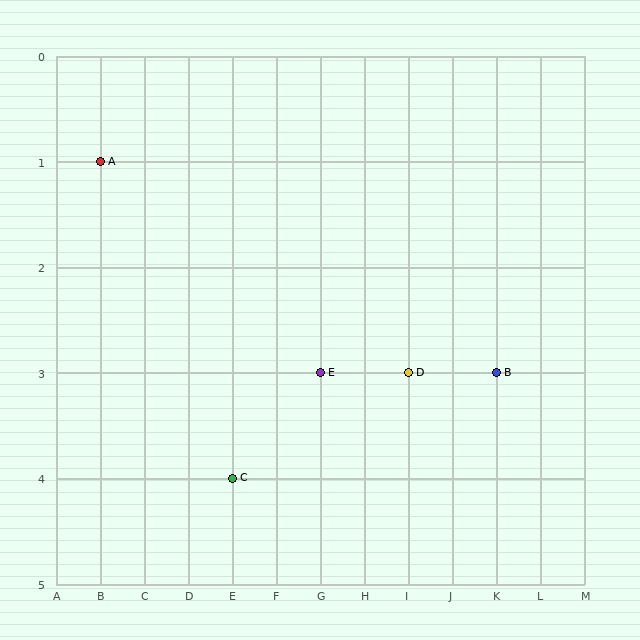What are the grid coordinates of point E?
Point E is at grid coordinates (G, 3).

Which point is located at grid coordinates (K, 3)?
Point B is at (K, 3).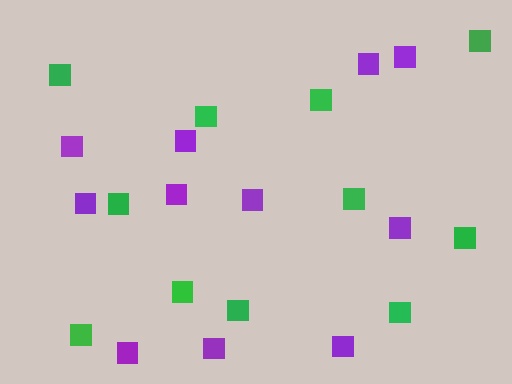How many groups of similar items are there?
There are 2 groups: one group of green squares (11) and one group of purple squares (11).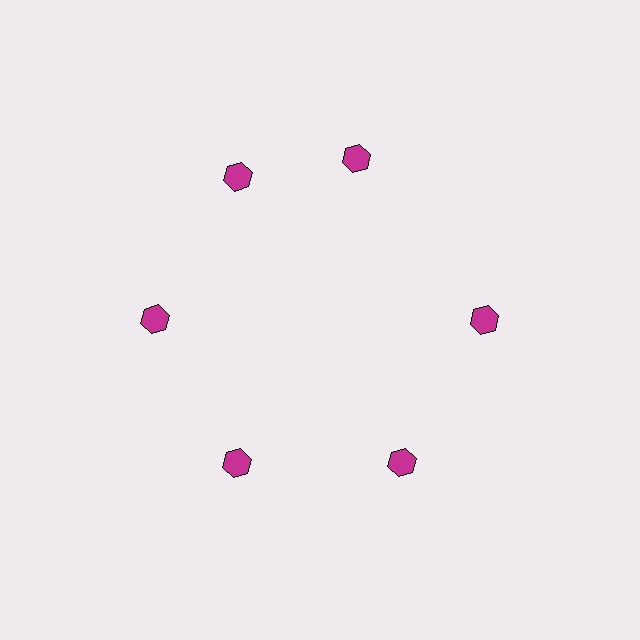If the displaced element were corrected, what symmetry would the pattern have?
It would have 6-fold rotational symmetry — the pattern would map onto itself every 60 degrees.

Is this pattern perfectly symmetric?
No. The 6 magenta hexagons are arranged in a ring, but one element near the 1 o'clock position is rotated out of alignment along the ring, breaking the 6-fold rotational symmetry.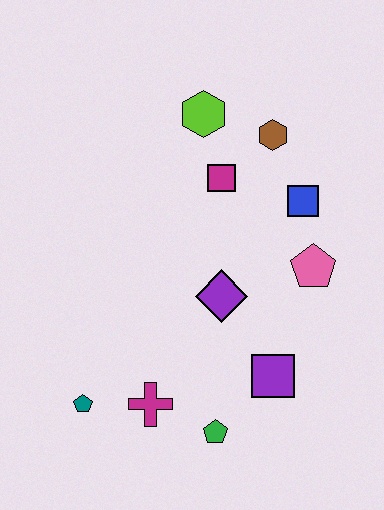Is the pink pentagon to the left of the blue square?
No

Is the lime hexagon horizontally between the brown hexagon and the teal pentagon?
Yes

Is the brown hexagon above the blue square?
Yes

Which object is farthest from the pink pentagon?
The teal pentagon is farthest from the pink pentagon.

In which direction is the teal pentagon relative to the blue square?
The teal pentagon is to the left of the blue square.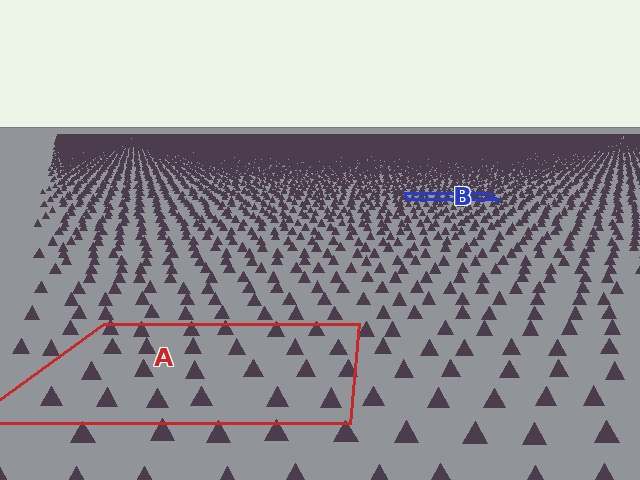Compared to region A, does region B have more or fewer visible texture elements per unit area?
Region B has more texture elements per unit area — they are packed more densely because it is farther away.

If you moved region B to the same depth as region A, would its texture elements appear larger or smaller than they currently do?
They would appear larger. At a closer depth, the same texture elements are projected at a bigger on-screen size.